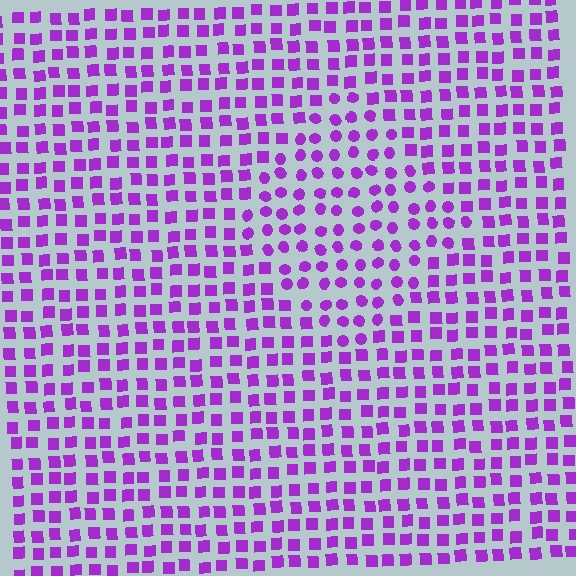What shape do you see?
I see a diamond.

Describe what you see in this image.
The image is filled with small purple elements arranged in a uniform grid. A diamond-shaped region contains circles, while the surrounding area contains squares. The boundary is defined purely by the change in element shape.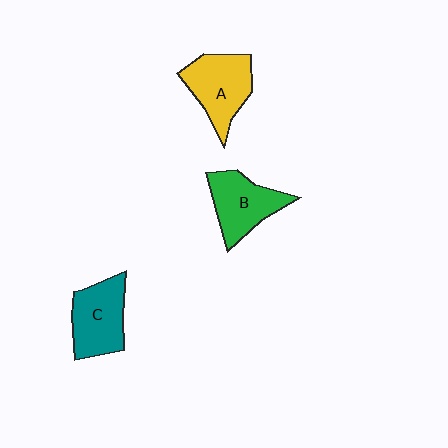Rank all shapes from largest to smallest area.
From largest to smallest: A (yellow), C (teal), B (green).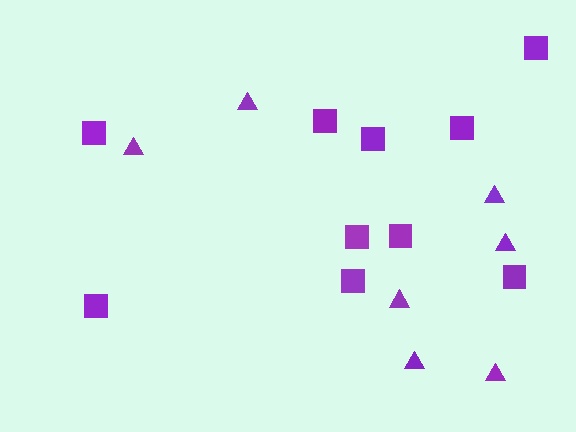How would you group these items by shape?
There are 2 groups: one group of squares (10) and one group of triangles (7).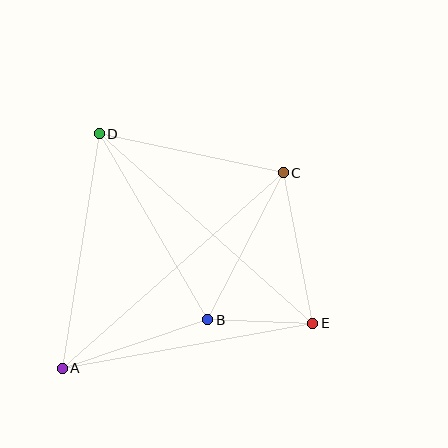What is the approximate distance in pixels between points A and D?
The distance between A and D is approximately 237 pixels.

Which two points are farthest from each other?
Points A and C are farthest from each other.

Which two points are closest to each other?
Points B and E are closest to each other.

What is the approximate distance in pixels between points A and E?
The distance between A and E is approximately 254 pixels.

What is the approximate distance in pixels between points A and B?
The distance between A and B is approximately 153 pixels.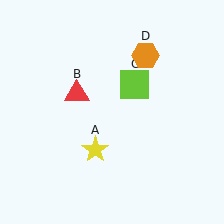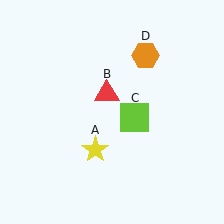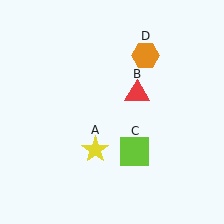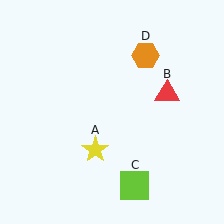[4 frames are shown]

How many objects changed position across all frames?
2 objects changed position: red triangle (object B), lime square (object C).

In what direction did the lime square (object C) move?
The lime square (object C) moved down.